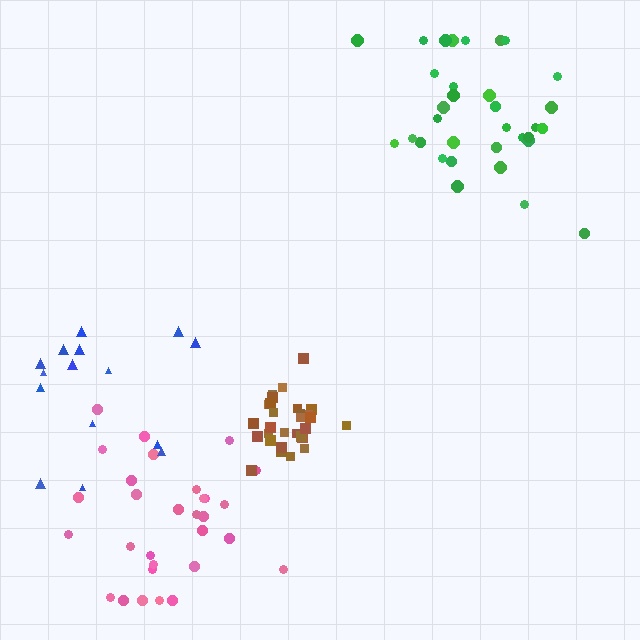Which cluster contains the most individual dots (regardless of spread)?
Green (33).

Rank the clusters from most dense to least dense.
brown, green, pink, blue.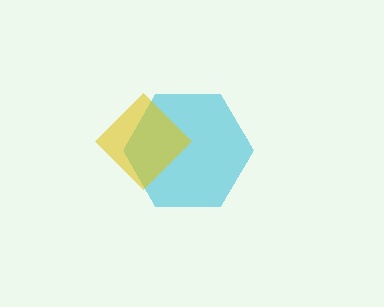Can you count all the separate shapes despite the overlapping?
Yes, there are 2 separate shapes.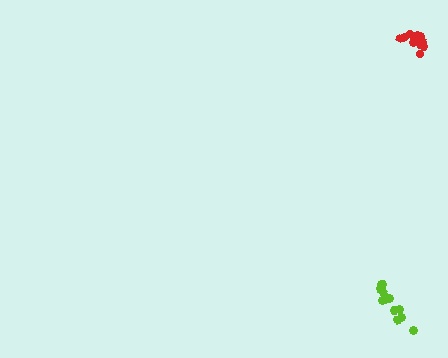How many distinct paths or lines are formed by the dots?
There are 2 distinct paths.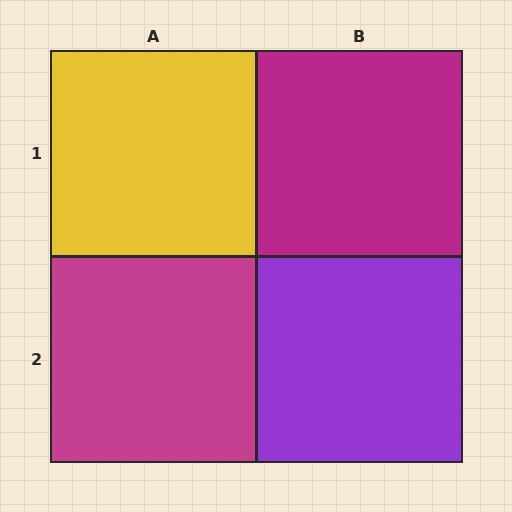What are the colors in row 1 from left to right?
Yellow, magenta.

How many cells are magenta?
2 cells are magenta.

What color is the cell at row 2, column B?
Purple.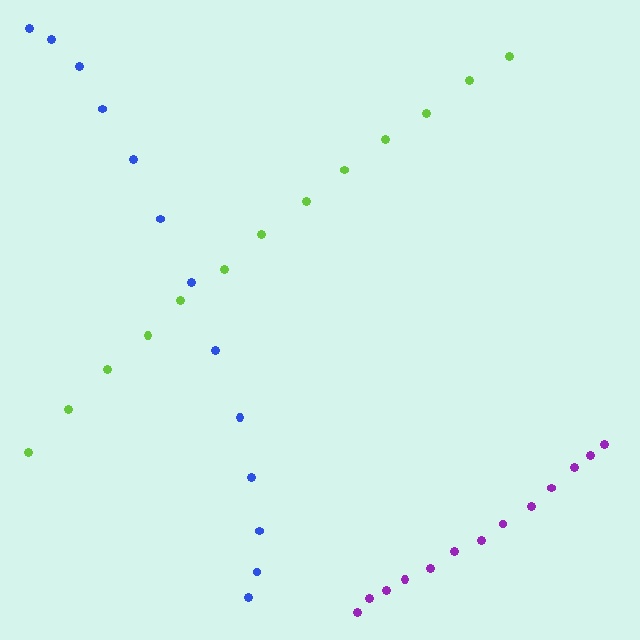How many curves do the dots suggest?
There are 3 distinct paths.